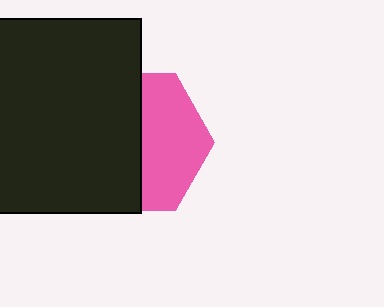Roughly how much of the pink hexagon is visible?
About half of it is visible (roughly 45%).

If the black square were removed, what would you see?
You would see the complete pink hexagon.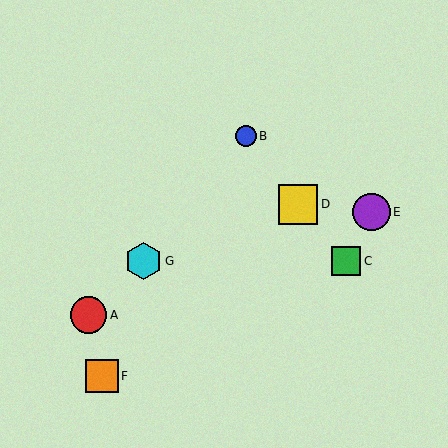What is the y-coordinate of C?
Object C is at y≈261.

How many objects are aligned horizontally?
2 objects (C, G) are aligned horizontally.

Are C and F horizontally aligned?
No, C is at y≈261 and F is at y≈376.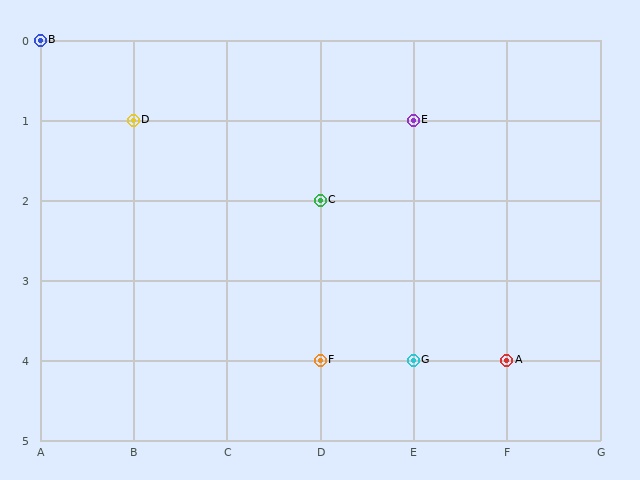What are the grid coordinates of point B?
Point B is at grid coordinates (A, 0).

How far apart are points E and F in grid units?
Points E and F are 1 column and 3 rows apart (about 3.2 grid units diagonally).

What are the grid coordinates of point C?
Point C is at grid coordinates (D, 2).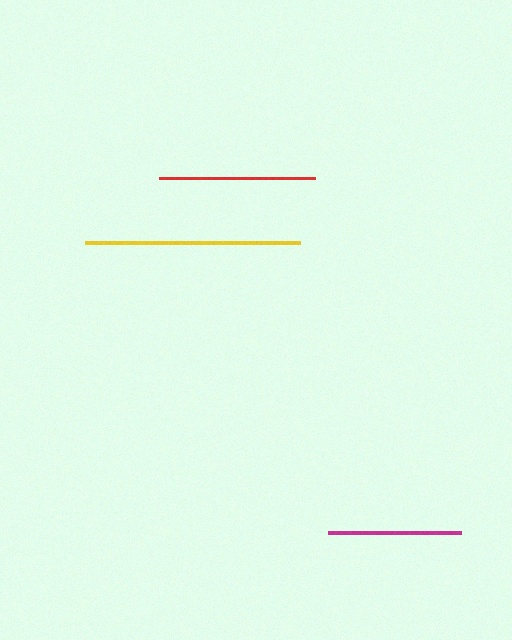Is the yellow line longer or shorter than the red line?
The yellow line is longer than the red line.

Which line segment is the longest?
The yellow line is the longest at approximately 215 pixels.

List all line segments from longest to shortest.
From longest to shortest: yellow, red, magenta.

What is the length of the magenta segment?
The magenta segment is approximately 133 pixels long.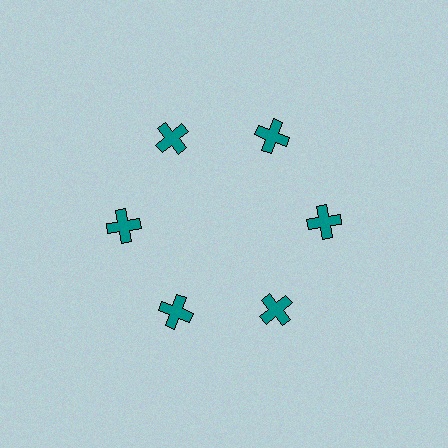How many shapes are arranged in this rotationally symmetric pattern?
There are 6 shapes, arranged in 6 groups of 1.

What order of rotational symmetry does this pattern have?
This pattern has 6-fold rotational symmetry.